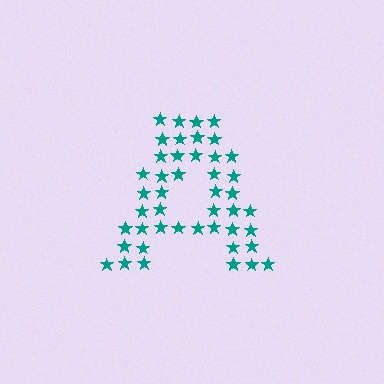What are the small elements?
The small elements are stars.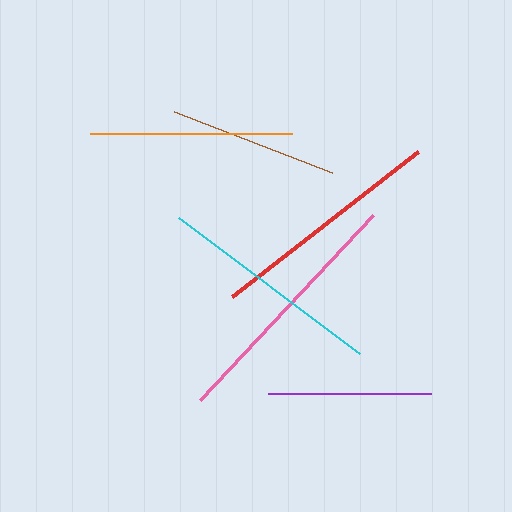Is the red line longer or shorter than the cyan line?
The red line is longer than the cyan line.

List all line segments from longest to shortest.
From longest to shortest: pink, red, cyan, orange, brown, purple.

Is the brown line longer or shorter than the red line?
The red line is longer than the brown line.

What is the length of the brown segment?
The brown segment is approximately 170 pixels long.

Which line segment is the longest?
The pink line is the longest at approximately 253 pixels.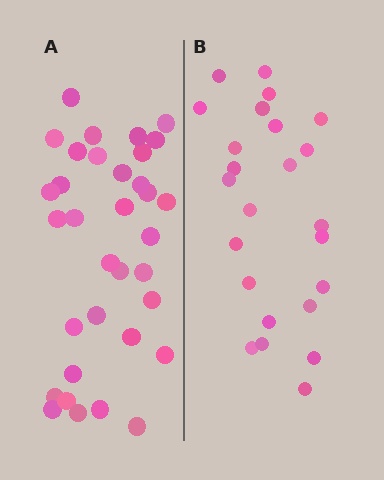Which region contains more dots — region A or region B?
Region A (the left region) has more dots.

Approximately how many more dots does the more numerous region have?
Region A has roughly 10 or so more dots than region B.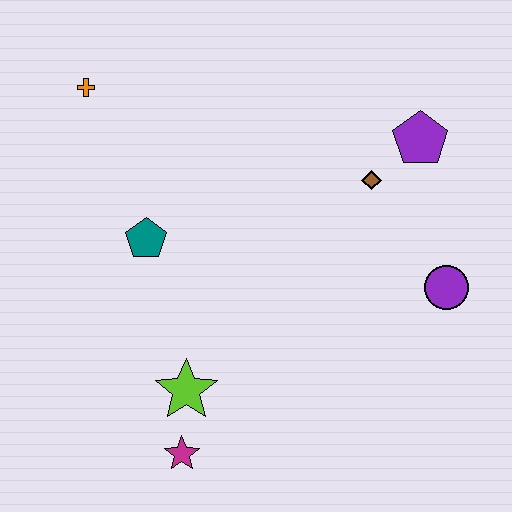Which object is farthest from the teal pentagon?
The purple circle is farthest from the teal pentagon.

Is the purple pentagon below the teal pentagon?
No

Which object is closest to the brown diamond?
The purple pentagon is closest to the brown diamond.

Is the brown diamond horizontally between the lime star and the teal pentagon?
No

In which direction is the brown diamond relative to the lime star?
The brown diamond is above the lime star.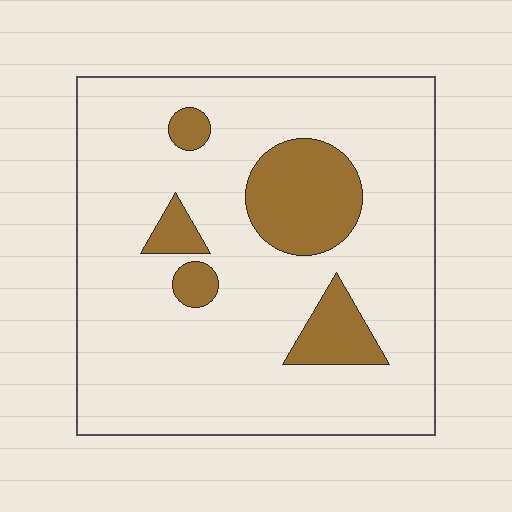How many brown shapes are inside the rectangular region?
5.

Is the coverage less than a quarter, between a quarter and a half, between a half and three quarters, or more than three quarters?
Less than a quarter.